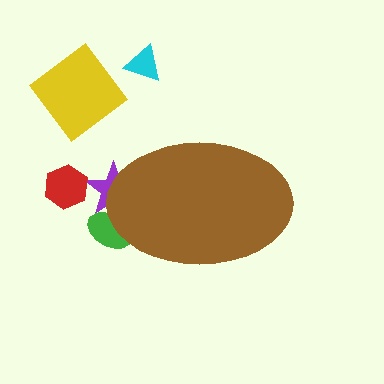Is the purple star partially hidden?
Yes, the purple star is partially hidden behind the brown ellipse.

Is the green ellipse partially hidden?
Yes, the green ellipse is partially hidden behind the brown ellipse.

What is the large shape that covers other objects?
A brown ellipse.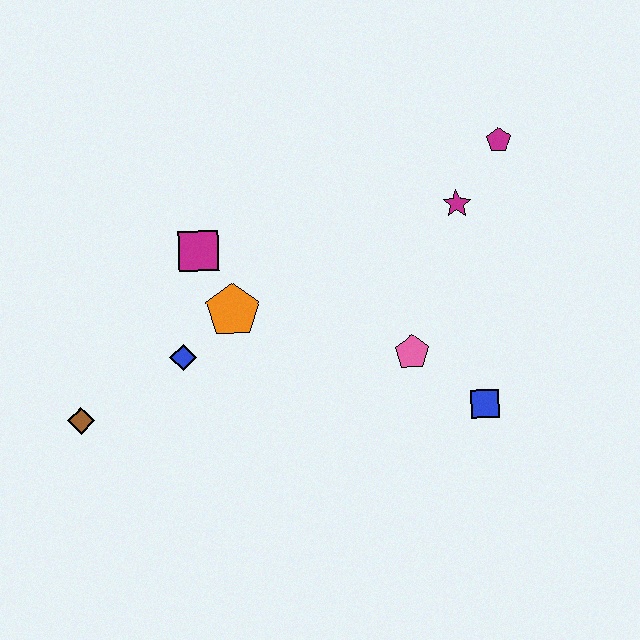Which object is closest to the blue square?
The pink pentagon is closest to the blue square.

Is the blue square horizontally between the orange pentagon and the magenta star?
No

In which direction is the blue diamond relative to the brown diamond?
The blue diamond is to the right of the brown diamond.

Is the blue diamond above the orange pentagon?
No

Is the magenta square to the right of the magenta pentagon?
No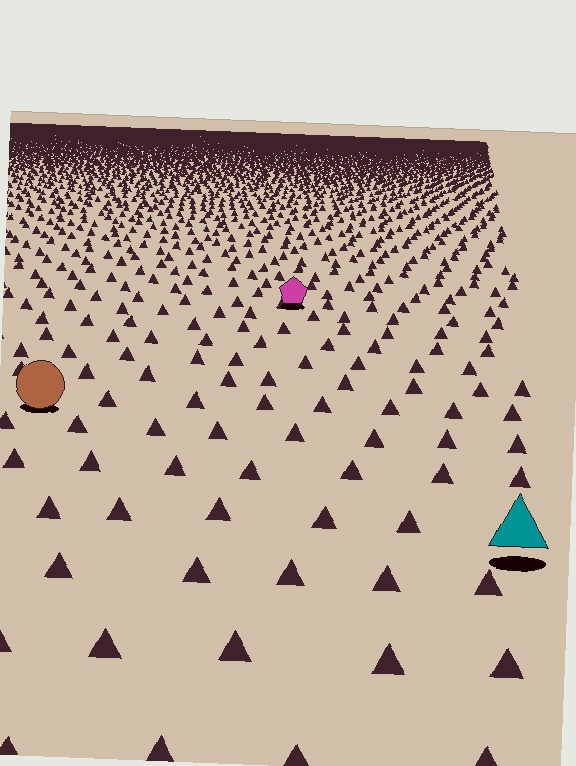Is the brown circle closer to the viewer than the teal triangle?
No. The teal triangle is closer — you can tell from the texture gradient: the ground texture is coarser near it.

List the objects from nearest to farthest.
From nearest to farthest: the teal triangle, the brown circle, the magenta pentagon.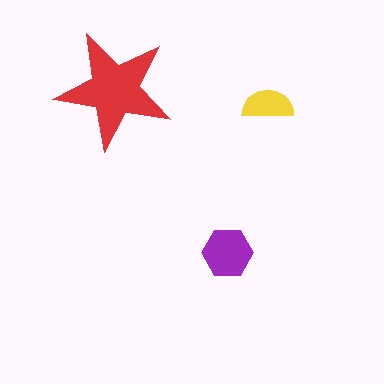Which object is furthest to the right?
The yellow semicircle is rightmost.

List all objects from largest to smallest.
The red star, the purple hexagon, the yellow semicircle.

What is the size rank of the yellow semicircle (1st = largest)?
3rd.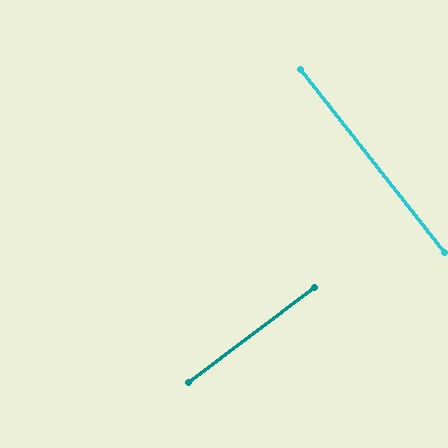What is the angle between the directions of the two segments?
Approximately 89 degrees.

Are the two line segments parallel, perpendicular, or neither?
Perpendicular — they meet at approximately 89°.